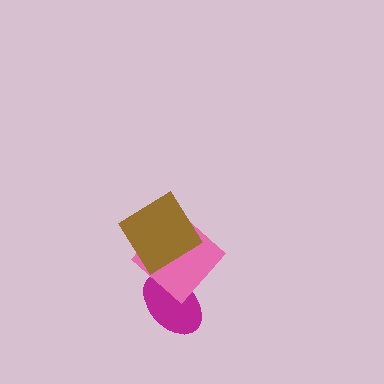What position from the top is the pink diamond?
The pink diamond is 2nd from the top.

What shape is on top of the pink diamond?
The brown diamond is on top of the pink diamond.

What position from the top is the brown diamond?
The brown diamond is 1st from the top.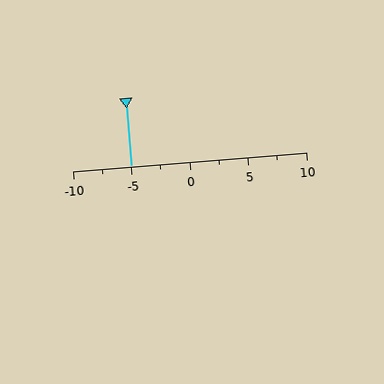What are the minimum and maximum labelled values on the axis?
The axis runs from -10 to 10.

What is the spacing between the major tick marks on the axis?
The major ticks are spaced 5 apart.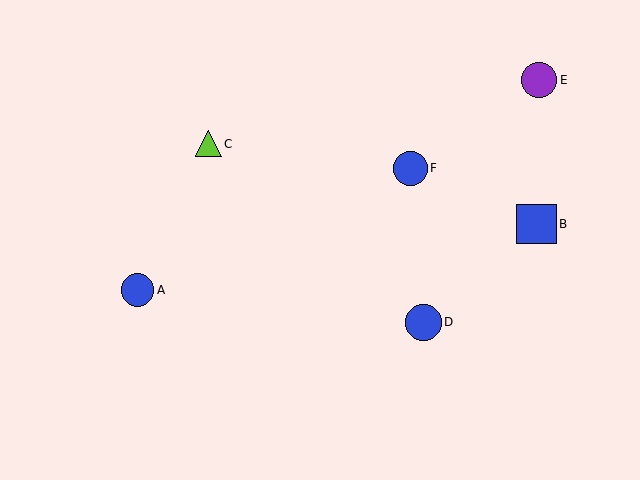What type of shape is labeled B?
Shape B is a blue square.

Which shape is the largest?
The blue square (labeled B) is the largest.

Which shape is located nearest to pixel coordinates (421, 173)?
The blue circle (labeled F) at (410, 168) is nearest to that location.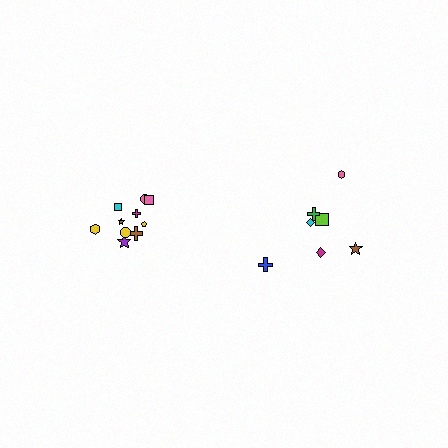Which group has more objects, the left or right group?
The left group.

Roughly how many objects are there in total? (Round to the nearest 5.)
Roughly 15 objects in total.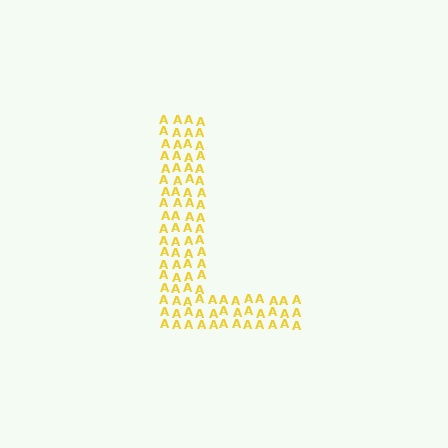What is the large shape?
The large shape is the letter L.